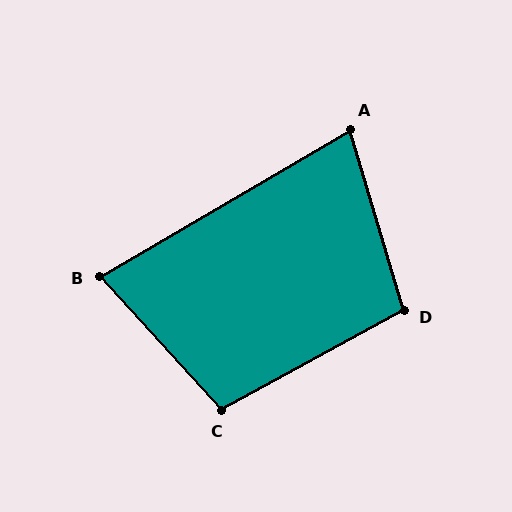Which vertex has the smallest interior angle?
A, at approximately 76 degrees.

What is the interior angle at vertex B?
Approximately 78 degrees (acute).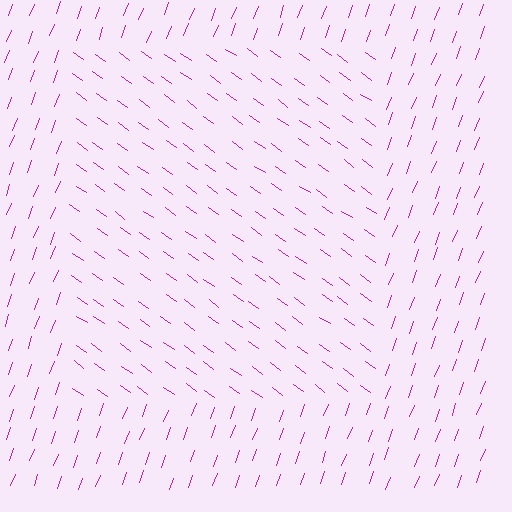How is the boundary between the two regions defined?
The boundary is defined purely by a change in line orientation (approximately 75 degrees difference). All lines are the same color and thickness.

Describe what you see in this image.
The image is filled with small magenta line segments. A rectangle region in the image has lines oriented differently from the surrounding lines, creating a visible texture boundary.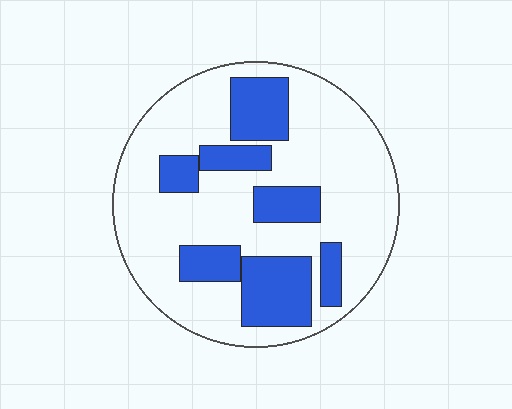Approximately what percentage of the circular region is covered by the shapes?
Approximately 30%.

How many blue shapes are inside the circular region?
7.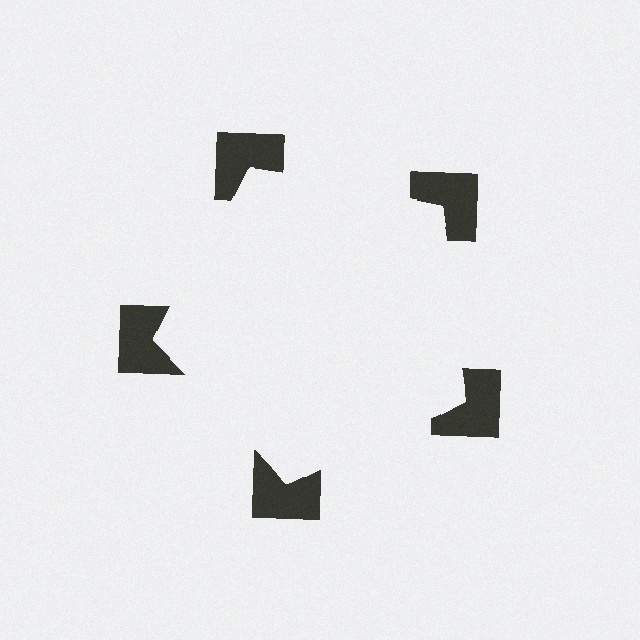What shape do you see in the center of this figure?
An illusory pentagon — its edges are inferred from the aligned wedge cuts in the notched squares, not physically drawn.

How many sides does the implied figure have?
5 sides.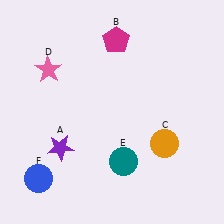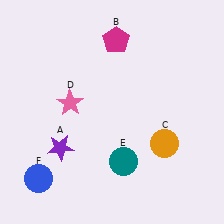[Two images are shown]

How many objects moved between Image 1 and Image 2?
1 object moved between the two images.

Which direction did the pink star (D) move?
The pink star (D) moved down.